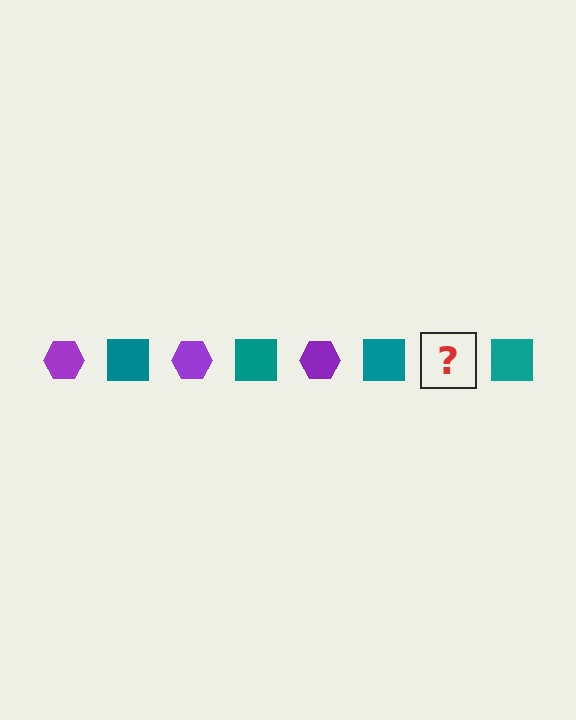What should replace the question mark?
The question mark should be replaced with a purple hexagon.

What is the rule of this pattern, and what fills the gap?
The rule is that the pattern alternates between purple hexagon and teal square. The gap should be filled with a purple hexagon.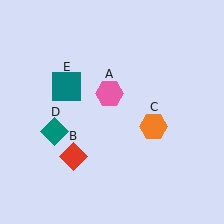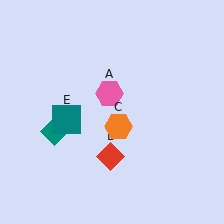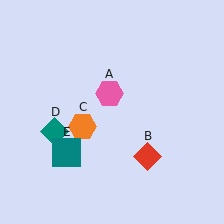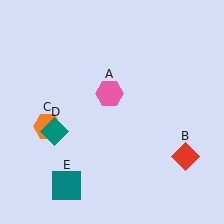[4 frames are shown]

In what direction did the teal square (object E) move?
The teal square (object E) moved down.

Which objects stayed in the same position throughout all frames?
Pink hexagon (object A) and teal diamond (object D) remained stationary.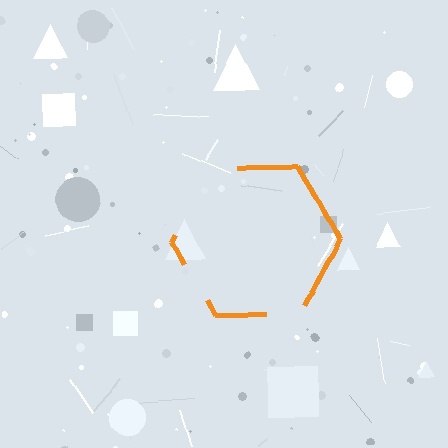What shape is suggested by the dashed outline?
The dashed outline suggests a hexagon.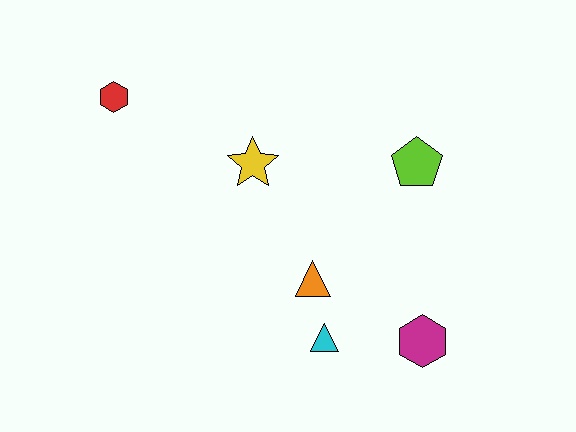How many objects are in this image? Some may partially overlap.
There are 6 objects.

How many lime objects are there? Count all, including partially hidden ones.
There is 1 lime object.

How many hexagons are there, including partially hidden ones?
There are 2 hexagons.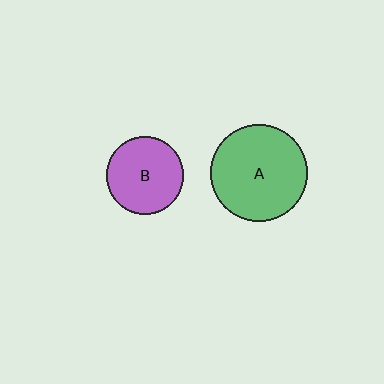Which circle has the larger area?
Circle A (green).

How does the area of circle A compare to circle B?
Approximately 1.5 times.